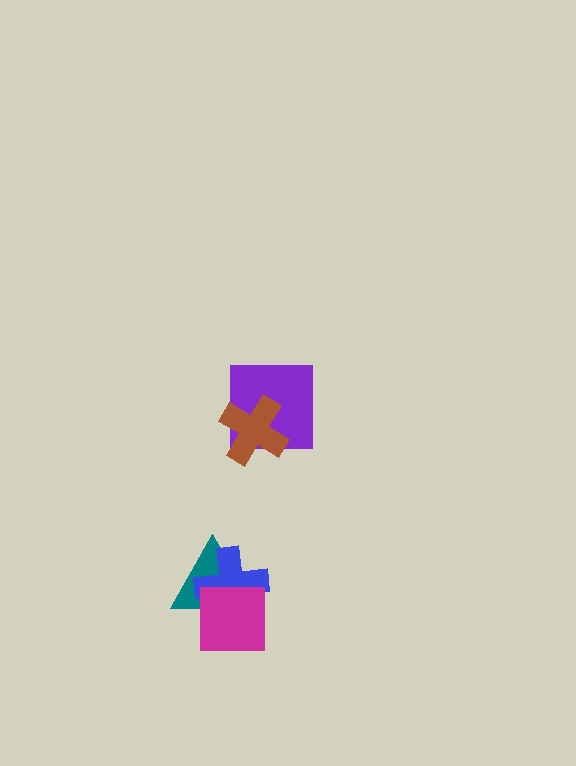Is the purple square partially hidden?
Yes, it is partially covered by another shape.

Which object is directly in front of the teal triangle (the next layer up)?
The blue cross is directly in front of the teal triangle.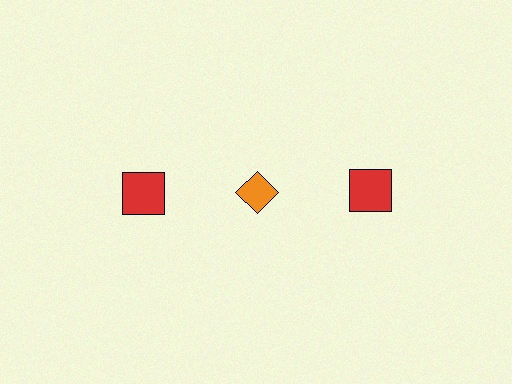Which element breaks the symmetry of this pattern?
The orange diamond in the top row, second from left column breaks the symmetry. All other shapes are red squares.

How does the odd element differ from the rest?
It differs in both color (orange instead of red) and shape (diamond instead of square).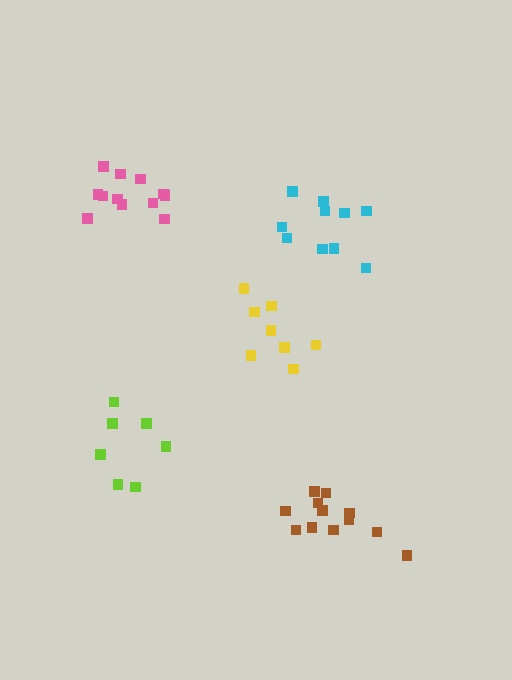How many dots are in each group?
Group 1: 10 dots, Group 2: 12 dots, Group 3: 8 dots, Group 4: 7 dots, Group 5: 12 dots (49 total).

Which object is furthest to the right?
The cyan cluster is rightmost.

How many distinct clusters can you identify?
There are 5 distinct clusters.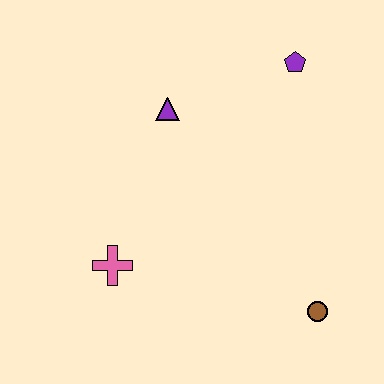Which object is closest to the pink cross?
The purple triangle is closest to the pink cross.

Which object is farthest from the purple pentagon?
The pink cross is farthest from the purple pentagon.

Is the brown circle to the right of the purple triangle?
Yes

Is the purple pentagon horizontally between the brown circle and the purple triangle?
Yes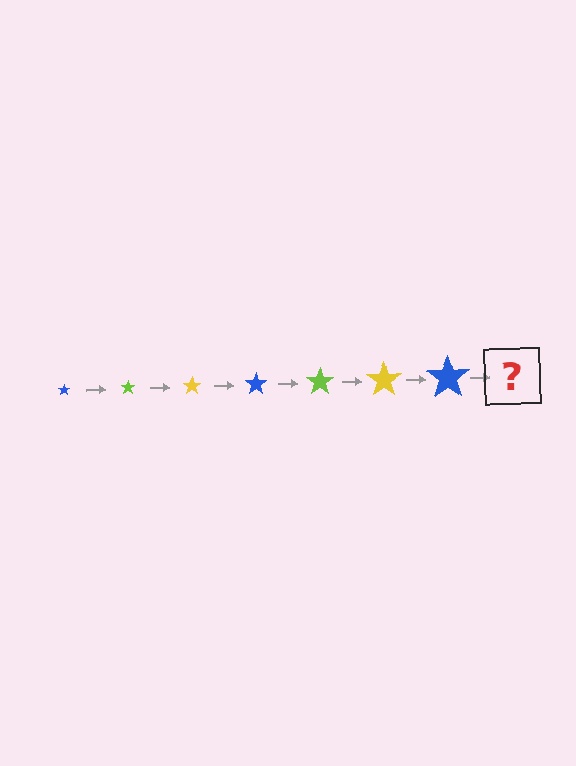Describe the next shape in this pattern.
It should be a lime star, larger than the previous one.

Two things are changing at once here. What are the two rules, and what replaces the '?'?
The two rules are that the star grows larger each step and the color cycles through blue, lime, and yellow. The '?' should be a lime star, larger than the previous one.